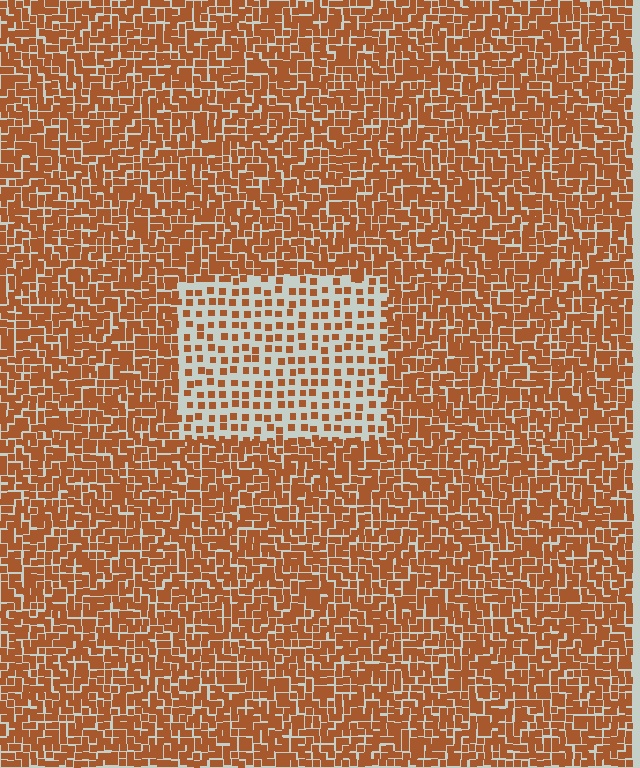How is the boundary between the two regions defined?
The boundary is defined by a change in element density (approximately 2.4x ratio). All elements are the same color, size, and shape.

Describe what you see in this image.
The image contains small brown elements arranged at two different densities. A rectangle-shaped region is visible where the elements are less densely packed than the surrounding area.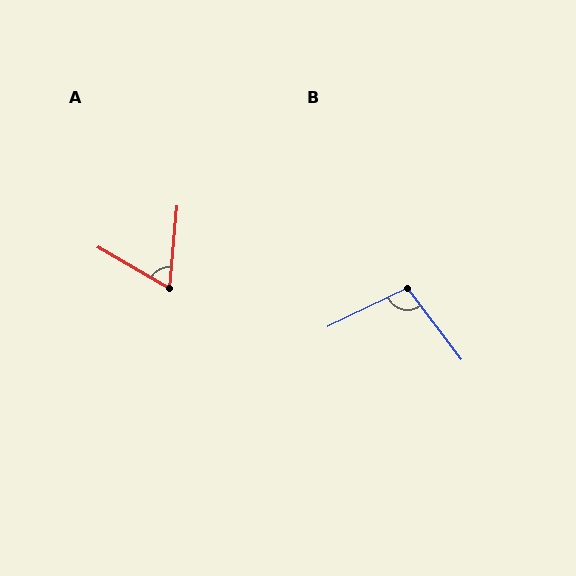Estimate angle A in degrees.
Approximately 65 degrees.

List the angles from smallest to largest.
A (65°), B (101°).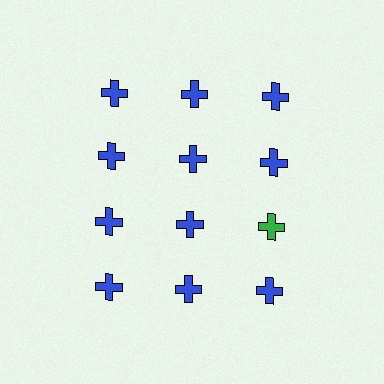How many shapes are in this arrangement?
There are 12 shapes arranged in a grid pattern.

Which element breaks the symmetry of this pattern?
The green cross in the third row, center column breaks the symmetry. All other shapes are blue crosses.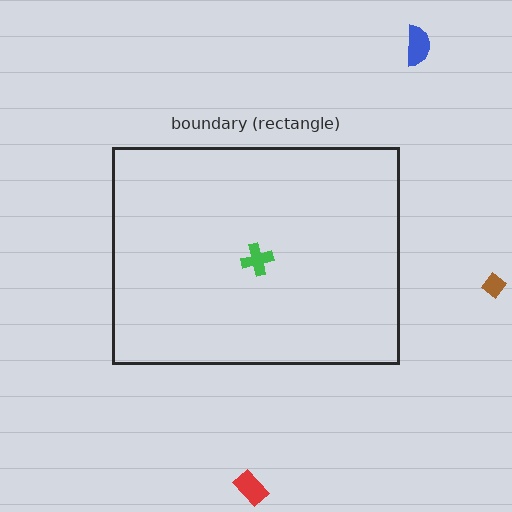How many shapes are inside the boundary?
1 inside, 3 outside.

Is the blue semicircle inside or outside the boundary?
Outside.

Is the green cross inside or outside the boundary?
Inside.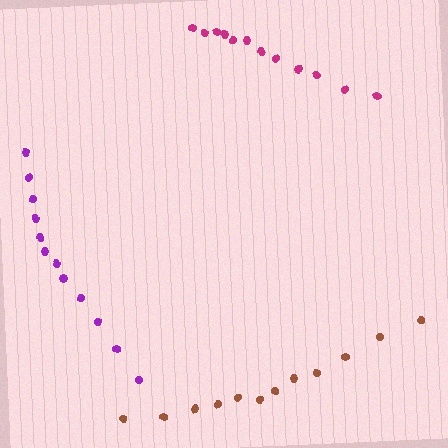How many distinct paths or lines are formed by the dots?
There are 3 distinct paths.